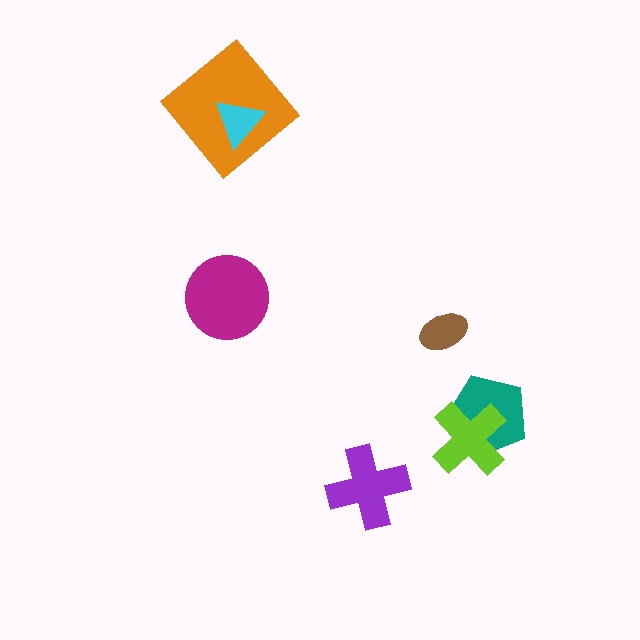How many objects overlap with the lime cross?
1 object overlaps with the lime cross.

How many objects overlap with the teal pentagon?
1 object overlaps with the teal pentagon.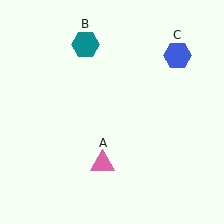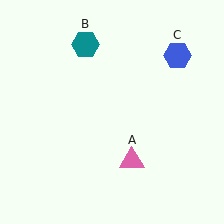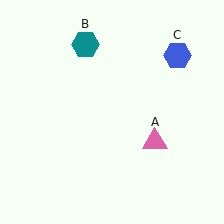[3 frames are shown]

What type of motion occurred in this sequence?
The pink triangle (object A) rotated counterclockwise around the center of the scene.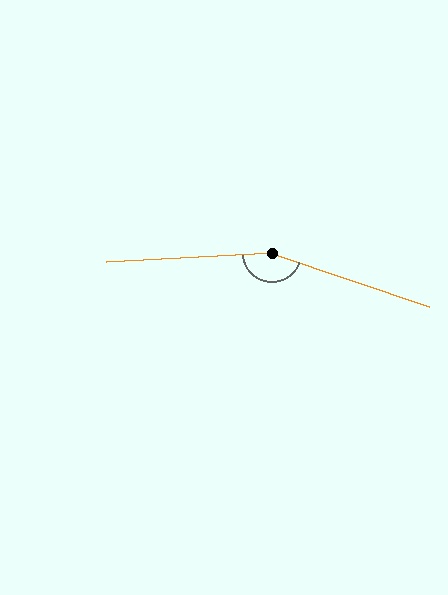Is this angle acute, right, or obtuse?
It is obtuse.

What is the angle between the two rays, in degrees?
Approximately 158 degrees.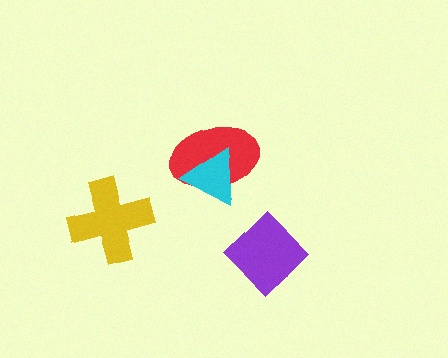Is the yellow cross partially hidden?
No, no other shape covers it.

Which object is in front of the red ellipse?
The cyan triangle is in front of the red ellipse.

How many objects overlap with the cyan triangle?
1 object overlaps with the cyan triangle.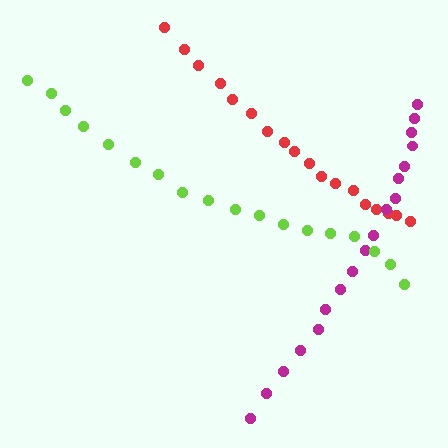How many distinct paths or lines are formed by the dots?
There are 3 distinct paths.